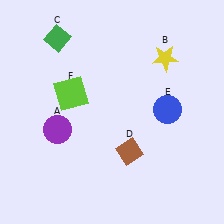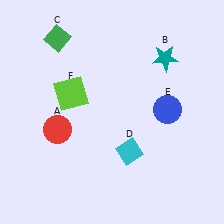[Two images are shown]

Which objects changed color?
A changed from purple to red. B changed from yellow to teal. D changed from brown to cyan.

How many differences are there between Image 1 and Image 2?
There are 3 differences between the two images.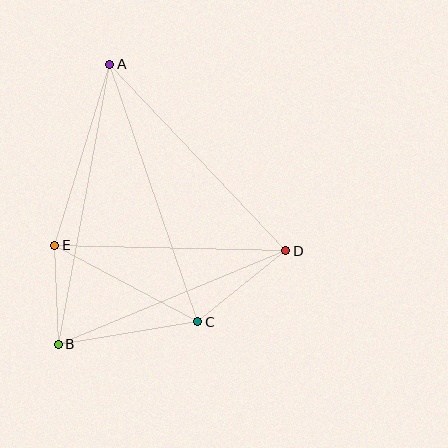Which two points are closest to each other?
Points B and E are closest to each other.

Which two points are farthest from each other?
Points A and B are farthest from each other.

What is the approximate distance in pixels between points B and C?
The distance between B and C is approximately 141 pixels.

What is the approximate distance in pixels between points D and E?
The distance between D and E is approximately 231 pixels.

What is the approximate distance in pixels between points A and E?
The distance between A and E is approximately 189 pixels.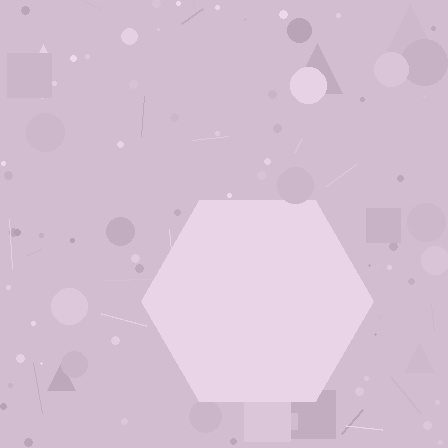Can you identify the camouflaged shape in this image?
The camouflaged shape is a hexagon.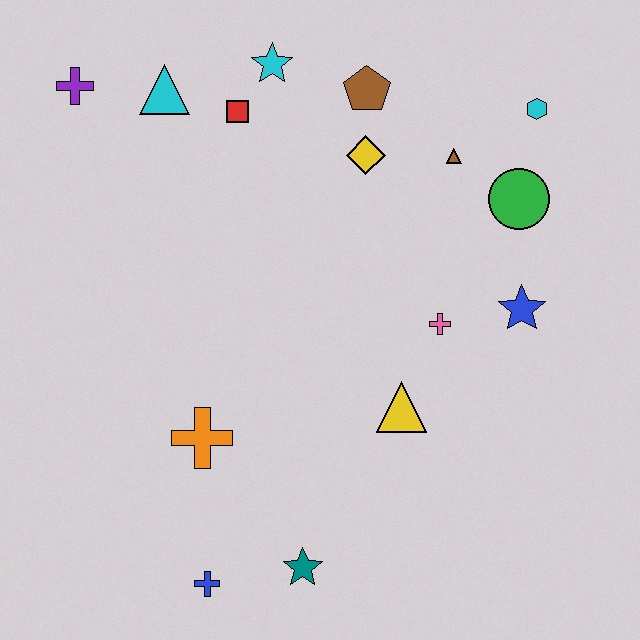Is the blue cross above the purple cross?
No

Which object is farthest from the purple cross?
The teal star is farthest from the purple cross.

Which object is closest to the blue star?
The pink cross is closest to the blue star.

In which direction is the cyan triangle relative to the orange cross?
The cyan triangle is above the orange cross.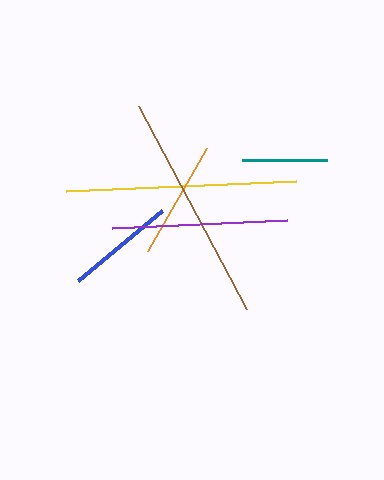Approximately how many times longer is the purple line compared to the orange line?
The purple line is approximately 1.5 times the length of the orange line.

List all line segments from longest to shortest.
From longest to shortest: yellow, brown, purple, orange, blue, teal.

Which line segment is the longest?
The yellow line is the longest at approximately 231 pixels.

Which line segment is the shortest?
The teal line is the shortest at approximately 85 pixels.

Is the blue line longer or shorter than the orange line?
The orange line is longer than the blue line.